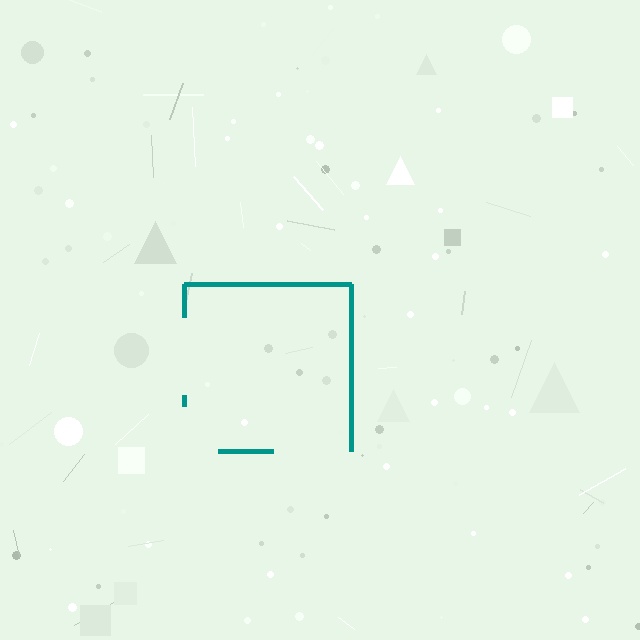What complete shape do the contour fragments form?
The contour fragments form a square.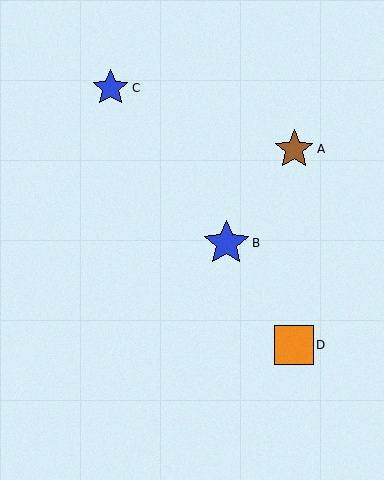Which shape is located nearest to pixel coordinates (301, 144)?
The brown star (labeled A) at (294, 149) is nearest to that location.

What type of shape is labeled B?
Shape B is a blue star.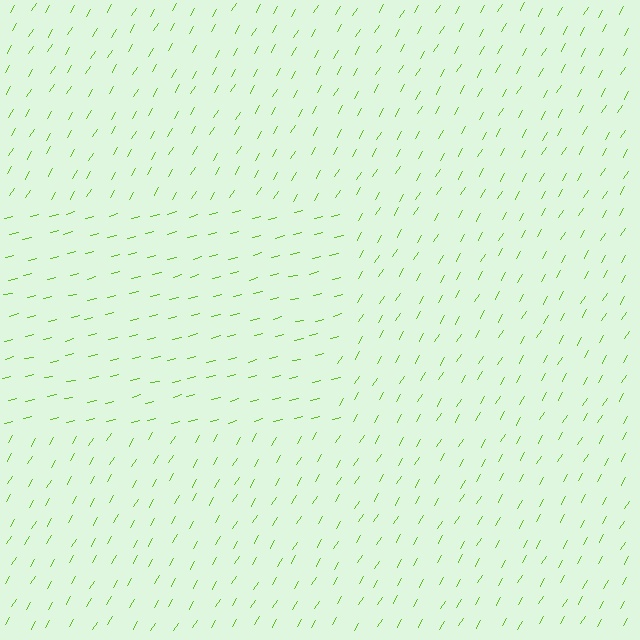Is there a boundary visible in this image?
Yes, there is a texture boundary formed by a change in line orientation.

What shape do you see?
I see a rectangle.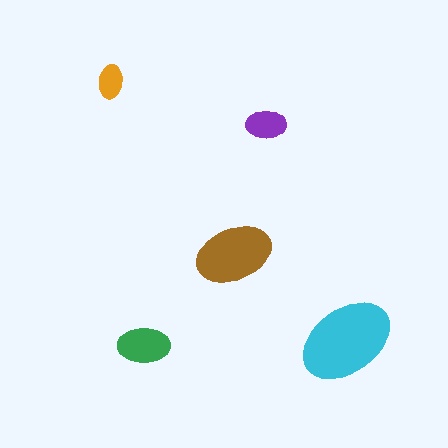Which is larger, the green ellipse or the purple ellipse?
The green one.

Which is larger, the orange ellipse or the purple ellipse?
The purple one.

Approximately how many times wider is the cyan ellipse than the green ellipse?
About 2 times wider.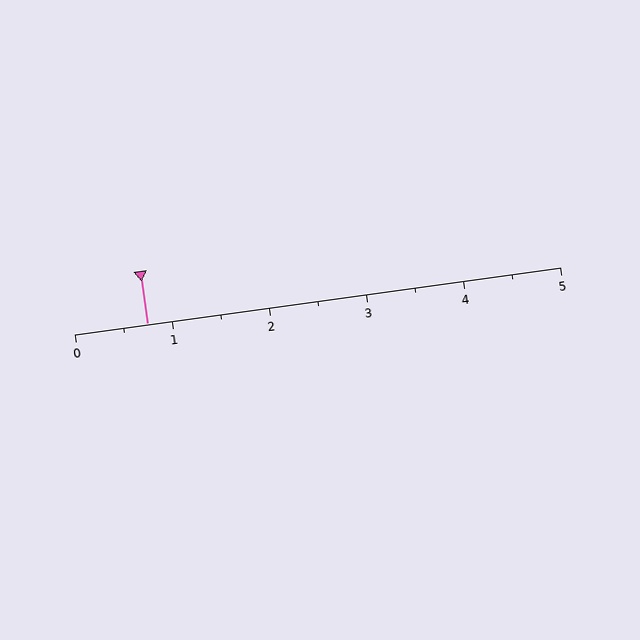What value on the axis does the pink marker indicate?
The marker indicates approximately 0.8.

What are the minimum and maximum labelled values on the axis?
The axis runs from 0 to 5.